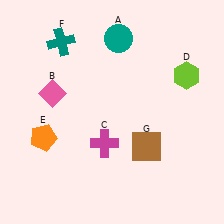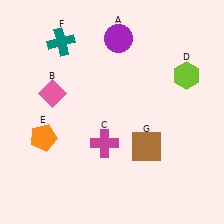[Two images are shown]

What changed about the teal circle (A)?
In Image 1, A is teal. In Image 2, it changed to purple.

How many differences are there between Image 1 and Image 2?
There is 1 difference between the two images.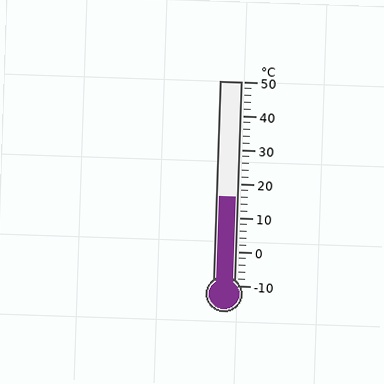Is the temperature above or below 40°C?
The temperature is below 40°C.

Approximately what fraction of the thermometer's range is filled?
The thermometer is filled to approximately 45% of its range.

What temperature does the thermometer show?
The thermometer shows approximately 16°C.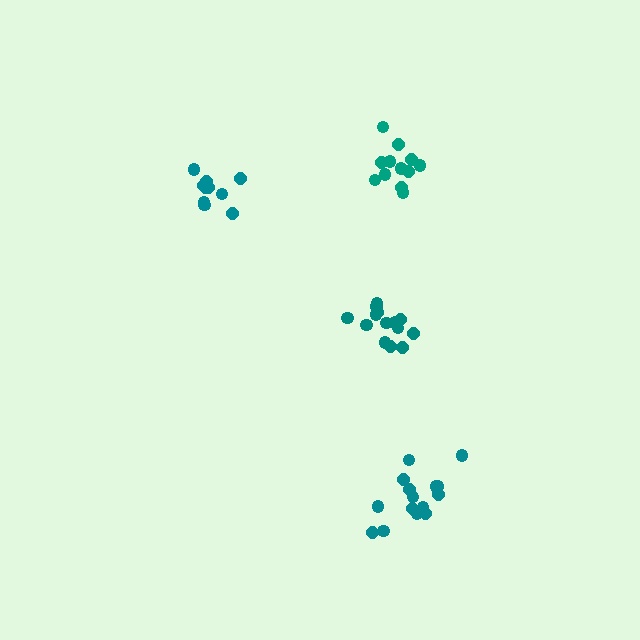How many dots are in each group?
Group 1: 14 dots, Group 2: 10 dots, Group 3: 15 dots, Group 4: 12 dots (51 total).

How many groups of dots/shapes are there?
There are 4 groups.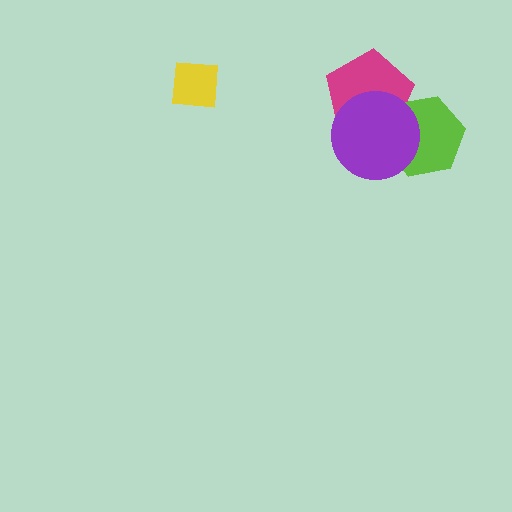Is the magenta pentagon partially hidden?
Yes, it is partially covered by another shape.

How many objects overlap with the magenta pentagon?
2 objects overlap with the magenta pentagon.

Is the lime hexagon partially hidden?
Yes, it is partially covered by another shape.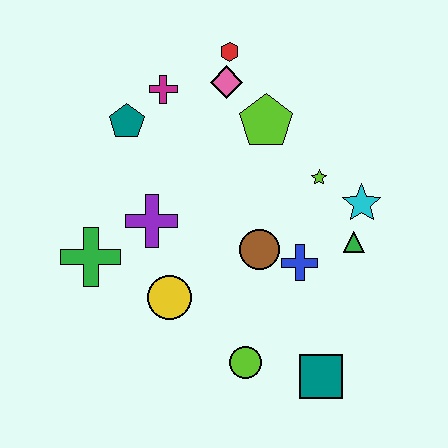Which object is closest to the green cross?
The purple cross is closest to the green cross.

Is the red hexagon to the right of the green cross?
Yes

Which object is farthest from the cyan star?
The green cross is farthest from the cyan star.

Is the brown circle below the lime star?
Yes